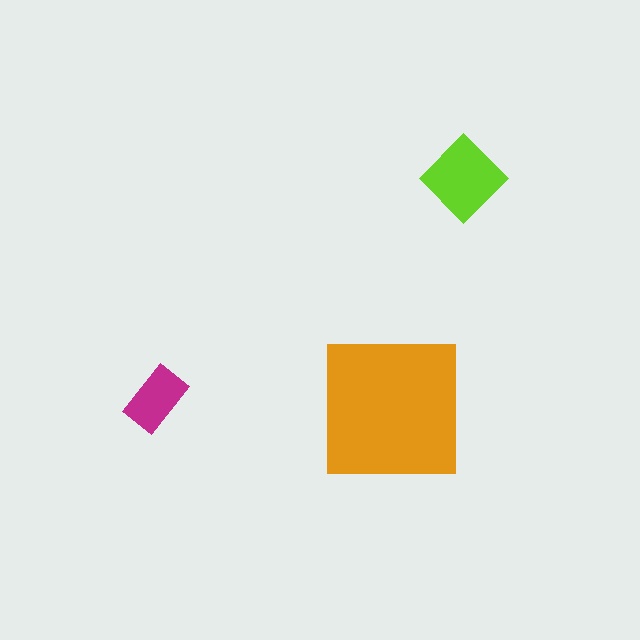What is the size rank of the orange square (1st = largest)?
1st.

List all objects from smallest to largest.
The magenta rectangle, the lime diamond, the orange square.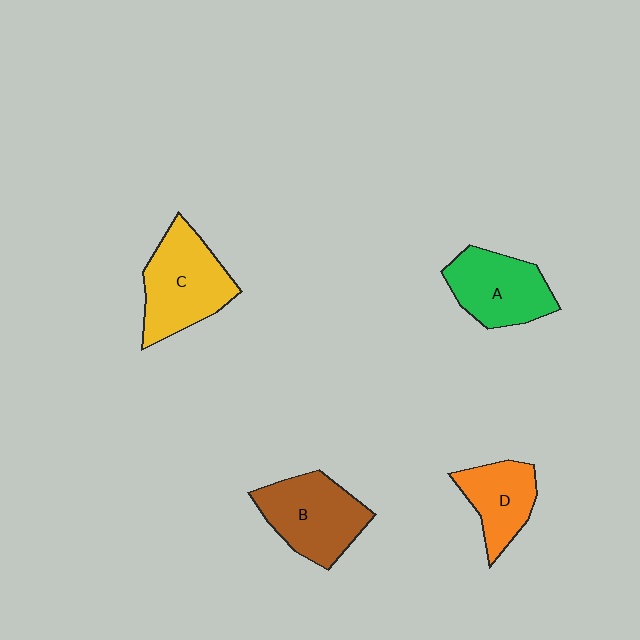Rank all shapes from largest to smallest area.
From largest to smallest: C (yellow), B (brown), A (green), D (orange).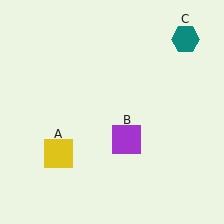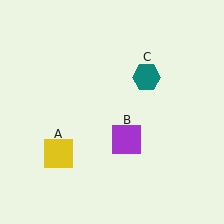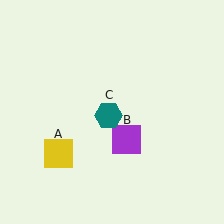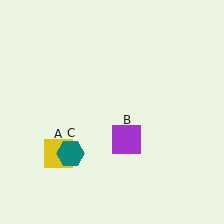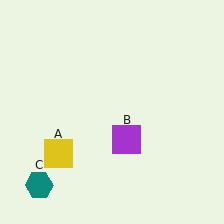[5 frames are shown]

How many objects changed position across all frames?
1 object changed position: teal hexagon (object C).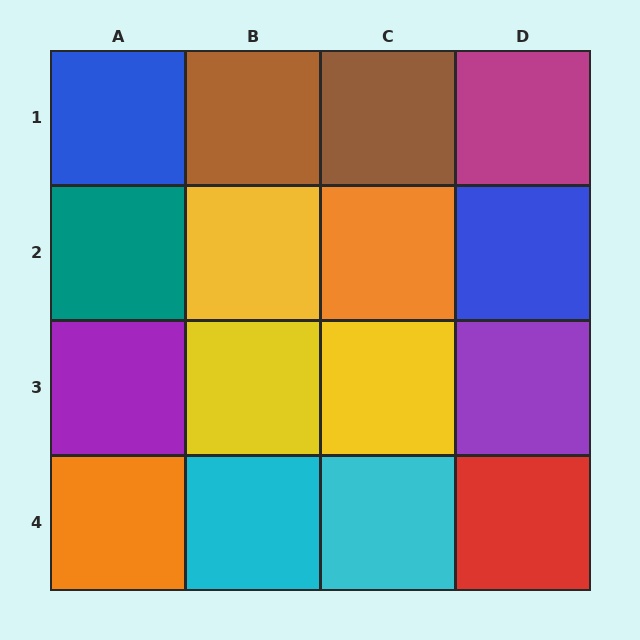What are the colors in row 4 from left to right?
Orange, cyan, cyan, red.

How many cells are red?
1 cell is red.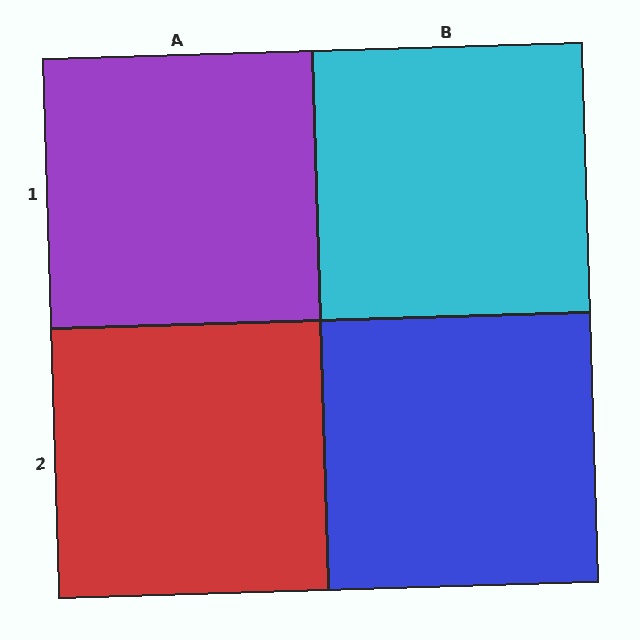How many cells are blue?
1 cell is blue.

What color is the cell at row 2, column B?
Blue.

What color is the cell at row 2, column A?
Red.